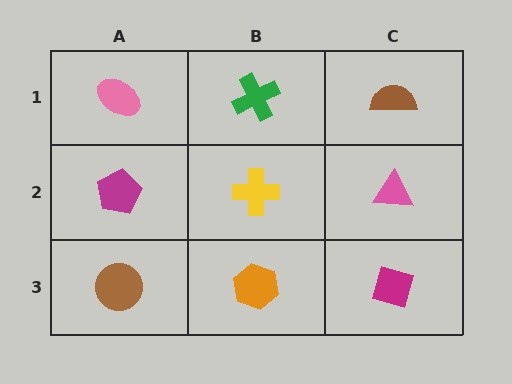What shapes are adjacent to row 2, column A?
A pink ellipse (row 1, column A), a brown circle (row 3, column A), a yellow cross (row 2, column B).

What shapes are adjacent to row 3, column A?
A magenta pentagon (row 2, column A), an orange hexagon (row 3, column B).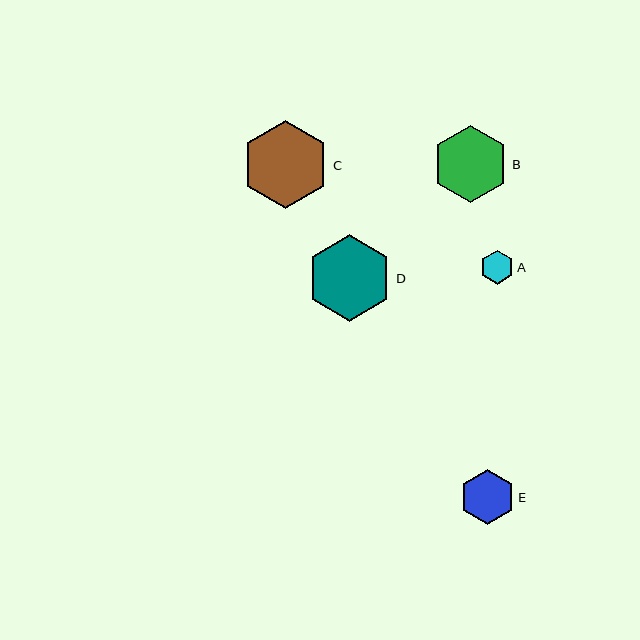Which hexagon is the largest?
Hexagon C is the largest with a size of approximately 88 pixels.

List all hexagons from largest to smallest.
From largest to smallest: C, D, B, E, A.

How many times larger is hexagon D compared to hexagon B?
Hexagon D is approximately 1.1 times the size of hexagon B.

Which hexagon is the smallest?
Hexagon A is the smallest with a size of approximately 34 pixels.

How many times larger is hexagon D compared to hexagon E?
Hexagon D is approximately 1.6 times the size of hexagon E.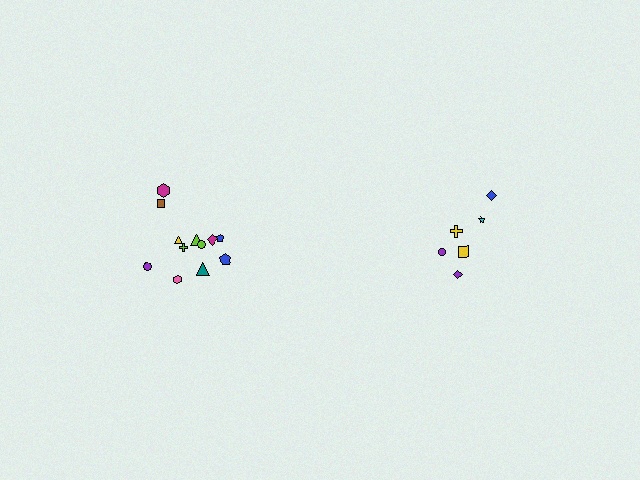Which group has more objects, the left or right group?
The left group.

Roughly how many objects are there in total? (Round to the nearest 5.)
Roughly 20 objects in total.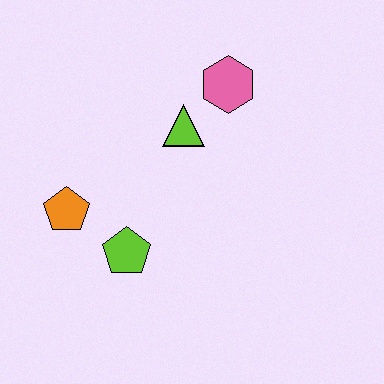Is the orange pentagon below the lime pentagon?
No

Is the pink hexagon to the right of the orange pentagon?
Yes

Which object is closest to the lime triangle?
The pink hexagon is closest to the lime triangle.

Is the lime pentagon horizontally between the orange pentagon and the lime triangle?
Yes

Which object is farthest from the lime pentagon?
The pink hexagon is farthest from the lime pentagon.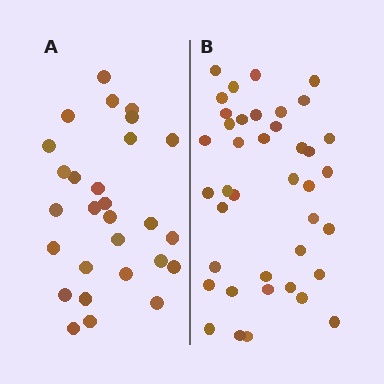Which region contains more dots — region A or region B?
Region B (the right region) has more dots.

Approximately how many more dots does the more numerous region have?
Region B has roughly 12 or so more dots than region A.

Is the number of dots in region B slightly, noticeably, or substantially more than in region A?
Region B has noticeably more, but not dramatically so. The ratio is roughly 1.4 to 1.